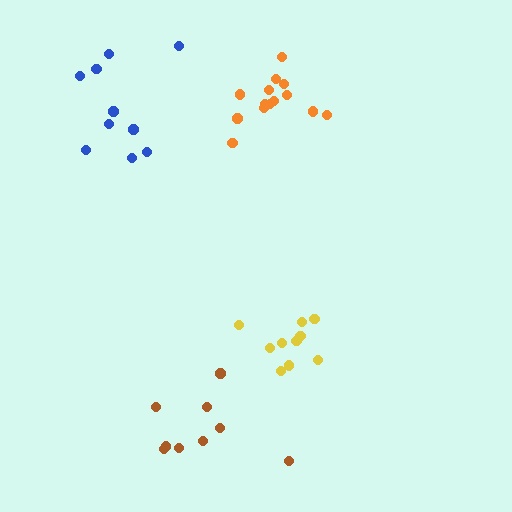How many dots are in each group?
Group 1: 9 dots, Group 2: 14 dots, Group 3: 10 dots, Group 4: 10 dots (43 total).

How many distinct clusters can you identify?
There are 4 distinct clusters.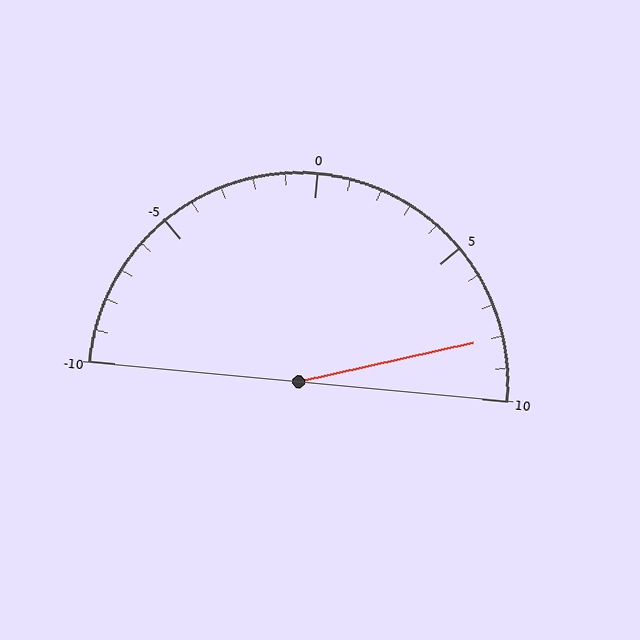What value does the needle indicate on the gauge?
The needle indicates approximately 8.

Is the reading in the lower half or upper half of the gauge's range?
The reading is in the upper half of the range (-10 to 10).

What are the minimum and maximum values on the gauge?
The gauge ranges from -10 to 10.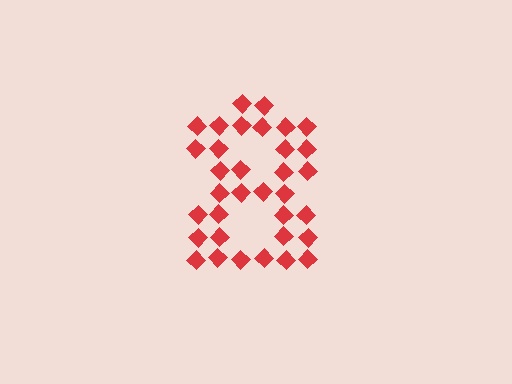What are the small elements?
The small elements are diamonds.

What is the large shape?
The large shape is the digit 8.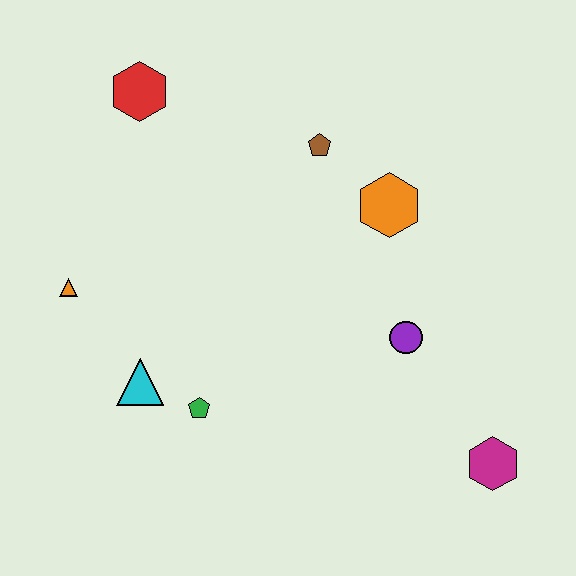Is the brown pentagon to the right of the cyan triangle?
Yes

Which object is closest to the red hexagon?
The brown pentagon is closest to the red hexagon.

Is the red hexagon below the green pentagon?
No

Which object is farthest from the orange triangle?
The magenta hexagon is farthest from the orange triangle.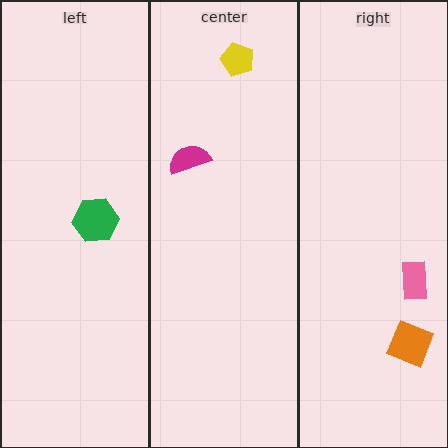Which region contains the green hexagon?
The left region.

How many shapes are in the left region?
1.